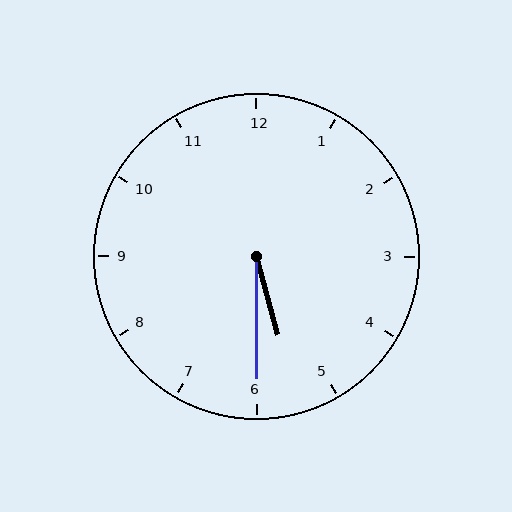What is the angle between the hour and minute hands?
Approximately 15 degrees.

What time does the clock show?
5:30.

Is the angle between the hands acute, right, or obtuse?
It is acute.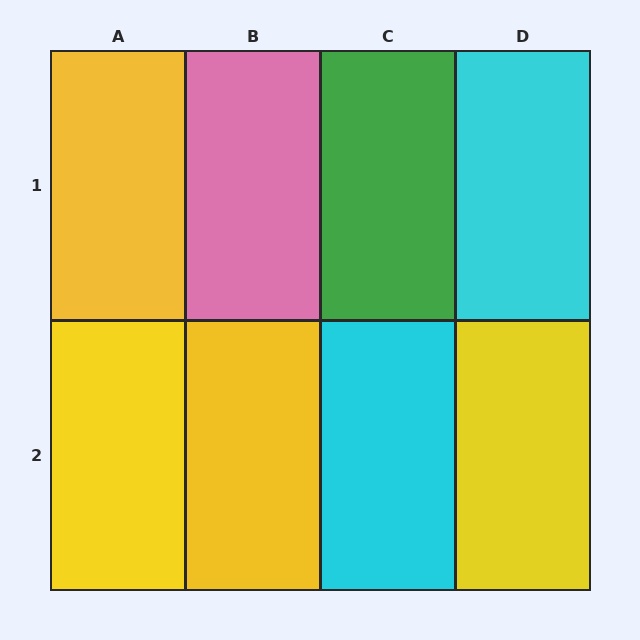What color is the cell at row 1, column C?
Green.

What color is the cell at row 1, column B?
Pink.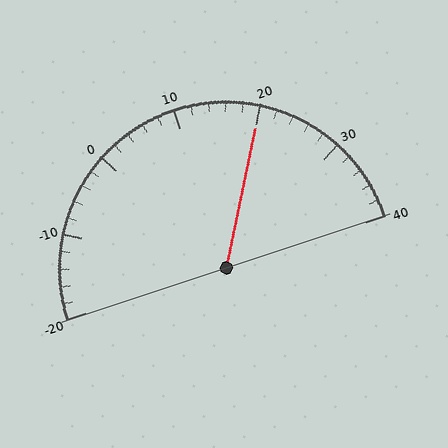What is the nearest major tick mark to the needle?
The nearest major tick mark is 20.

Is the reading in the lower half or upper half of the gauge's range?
The reading is in the upper half of the range (-20 to 40).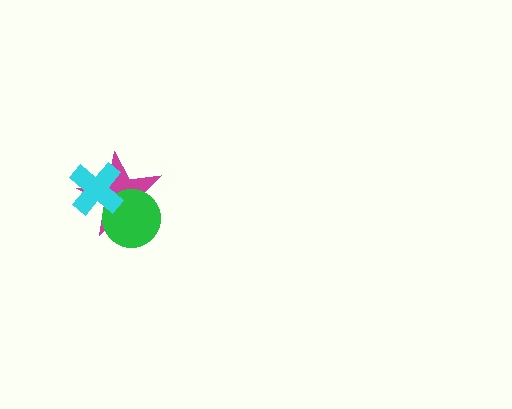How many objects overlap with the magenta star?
2 objects overlap with the magenta star.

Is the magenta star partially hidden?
Yes, it is partially covered by another shape.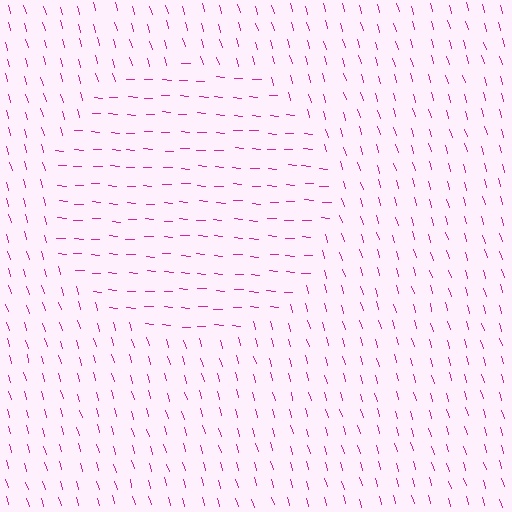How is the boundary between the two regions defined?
The boundary is defined purely by a change in line orientation (approximately 70 degrees difference). All lines are the same color and thickness.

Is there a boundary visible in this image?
Yes, there is a texture boundary formed by a change in line orientation.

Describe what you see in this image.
The image is filled with small magenta line segments. A circle region in the image has lines oriented differently from the surrounding lines, creating a visible texture boundary.